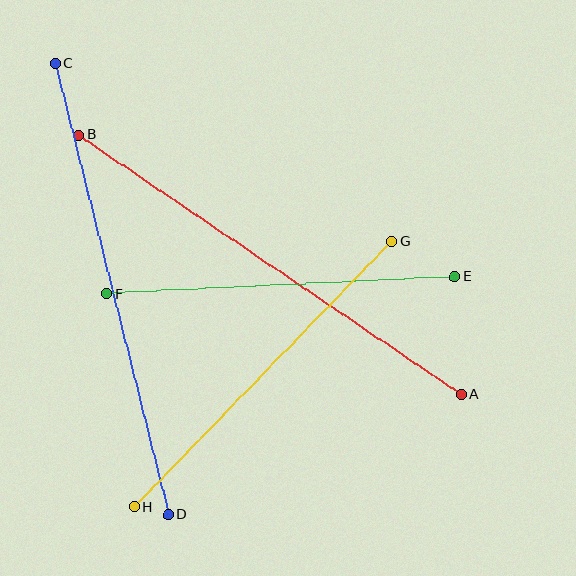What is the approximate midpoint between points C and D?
The midpoint is at approximately (112, 289) pixels.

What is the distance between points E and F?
The distance is approximately 348 pixels.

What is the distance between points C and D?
The distance is approximately 465 pixels.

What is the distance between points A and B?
The distance is approximately 462 pixels.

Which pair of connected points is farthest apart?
Points C and D are farthest apart.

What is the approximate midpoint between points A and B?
The midpoint is at approximately (270, 265) pixels.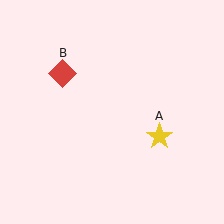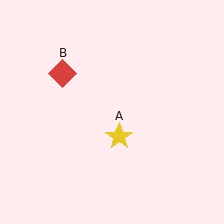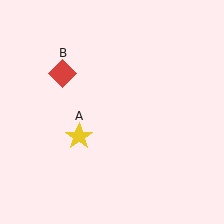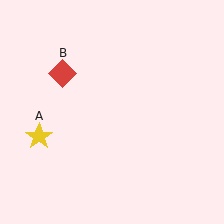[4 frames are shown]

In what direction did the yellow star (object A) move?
The yellow star (object A) moved left.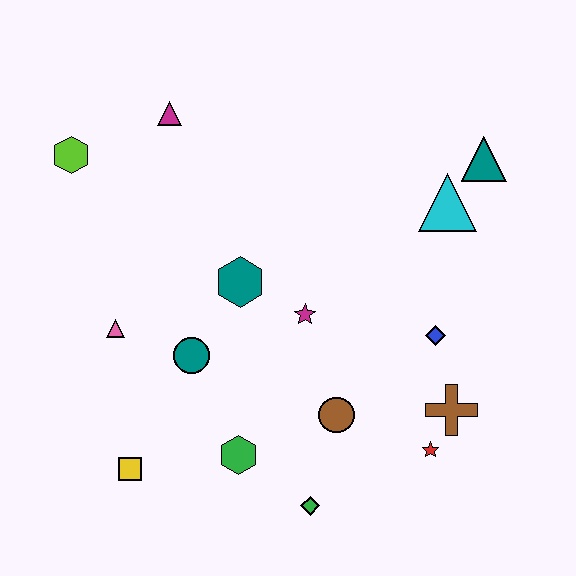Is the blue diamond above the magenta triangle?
No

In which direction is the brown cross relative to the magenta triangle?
The brown cross is below the magenta triangle.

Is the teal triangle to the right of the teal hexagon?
Yes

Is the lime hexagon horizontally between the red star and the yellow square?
No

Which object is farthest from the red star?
The lime hexagon is farthest from the red star.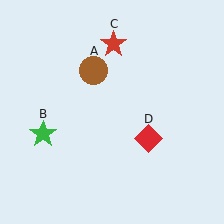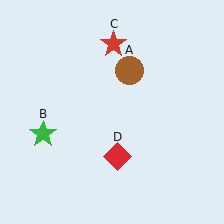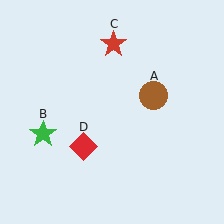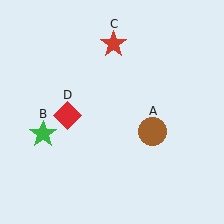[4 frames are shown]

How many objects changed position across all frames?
2 objects changed position: brown circle (object A), red diamond (object D).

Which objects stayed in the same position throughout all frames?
Green star (object B) and red star (object C) remained stationary.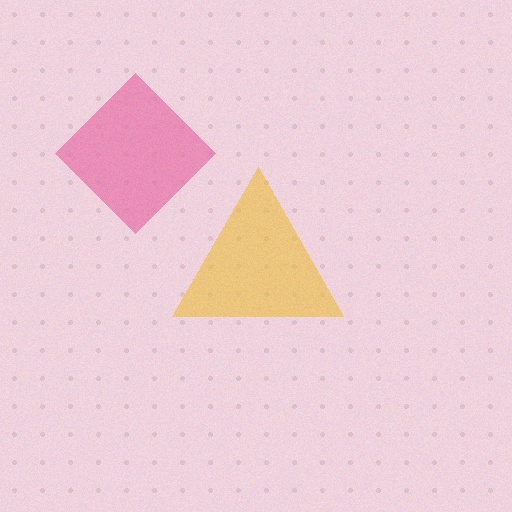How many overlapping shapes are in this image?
There are 2 overlapping shapes in the image.